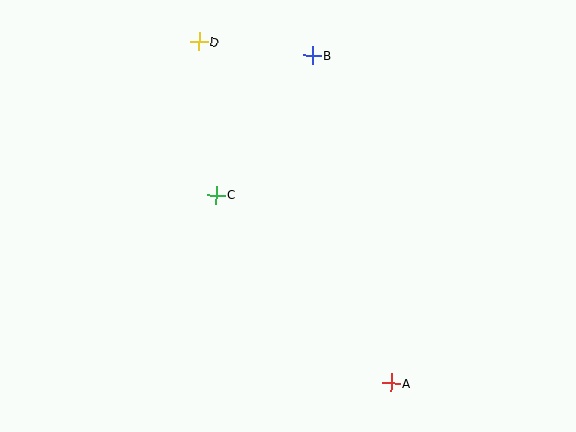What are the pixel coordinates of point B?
Point B is at (313, 56).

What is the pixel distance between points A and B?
The distance between A and B is 337 pixels.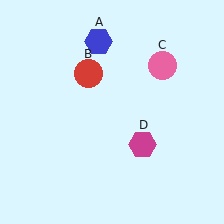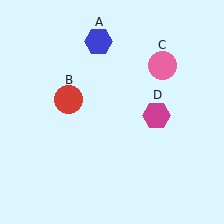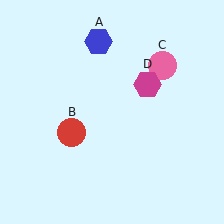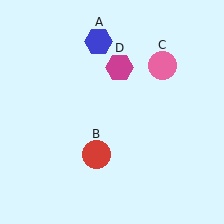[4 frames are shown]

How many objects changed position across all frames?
2 objects changed position: red circle (object B), magenta hexagon (object D).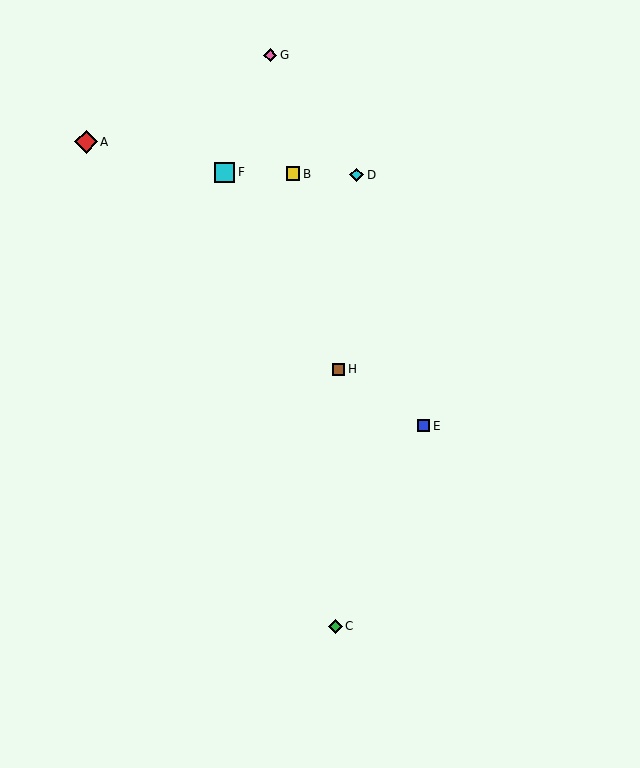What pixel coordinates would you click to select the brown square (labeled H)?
Click at (339, 369) to select the brown square H.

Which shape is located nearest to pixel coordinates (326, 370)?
The brown square (labeled H) at (339, 369) is nearest to that location.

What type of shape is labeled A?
Shape A is a red diamond.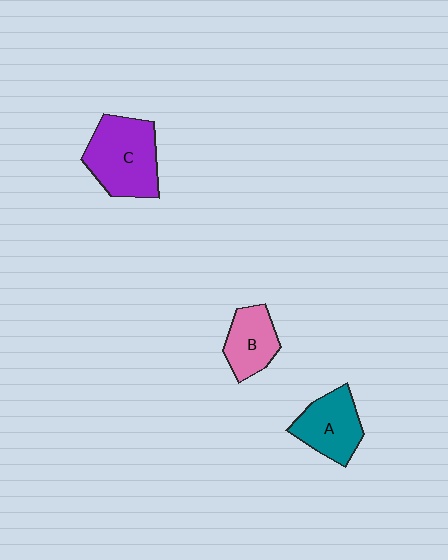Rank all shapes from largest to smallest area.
From largest to smallest: C (purple), A (teal), B (pink).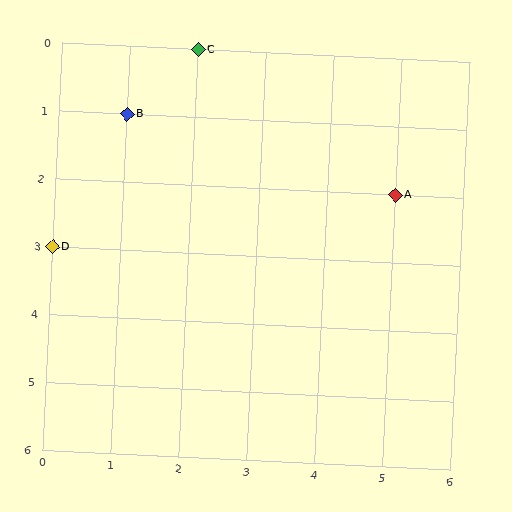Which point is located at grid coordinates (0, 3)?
Point D is at (0, 3).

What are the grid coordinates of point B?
Point B is at grid coordinates (1, 1).